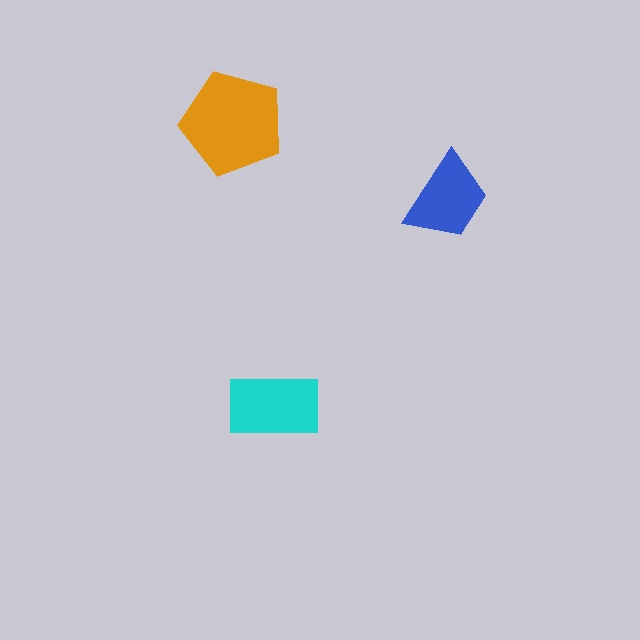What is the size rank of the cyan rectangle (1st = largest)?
2nd.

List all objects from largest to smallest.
The orange pentagon, the cyan rectangle, the blue trapezoid.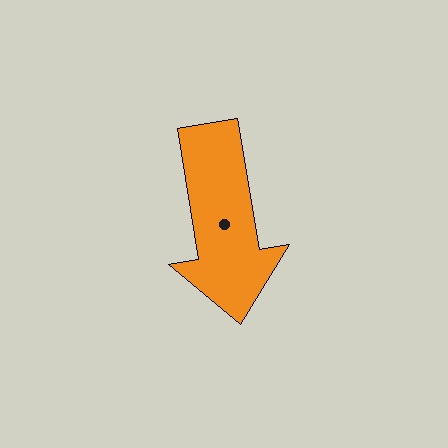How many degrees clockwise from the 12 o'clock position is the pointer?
Approximately 171 degrees.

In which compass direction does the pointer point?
South.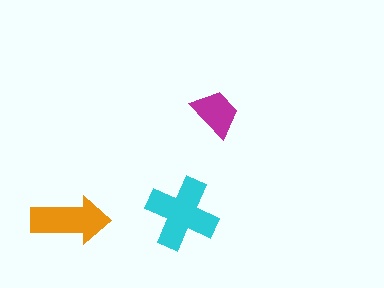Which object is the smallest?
The magenta trapezoid.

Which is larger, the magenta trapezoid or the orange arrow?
The orange arrow.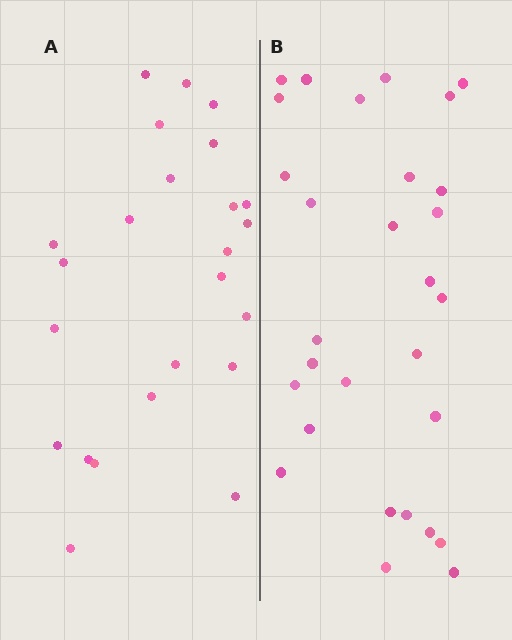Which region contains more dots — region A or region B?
Region B (the right region) has more dots.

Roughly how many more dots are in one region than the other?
Region B has about 5 more dots than region A.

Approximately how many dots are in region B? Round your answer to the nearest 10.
About 30 dots. (The exact count is 29, which rounds to 30.)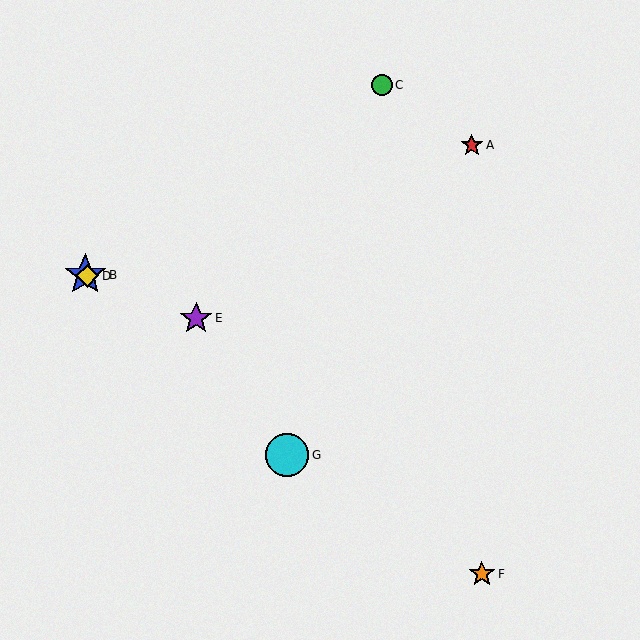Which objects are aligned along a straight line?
Objects B, D, E are aligned along a straight line.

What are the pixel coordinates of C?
Object C is at (382, 85).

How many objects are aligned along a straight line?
3 objects (B, D, E) are aligned along a straight line.